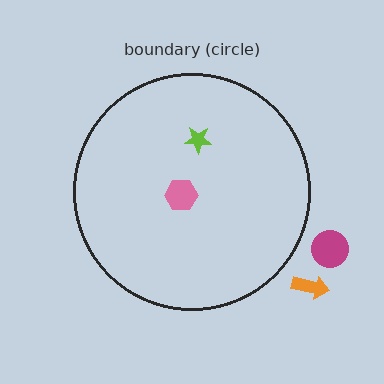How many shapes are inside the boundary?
2 inside, 2 outside.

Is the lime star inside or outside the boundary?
Inside.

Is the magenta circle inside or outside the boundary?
Outside.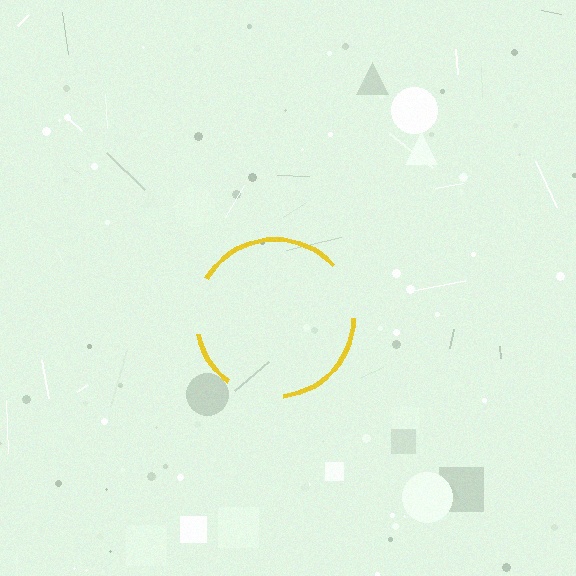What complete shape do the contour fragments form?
The contour fragments form a circle.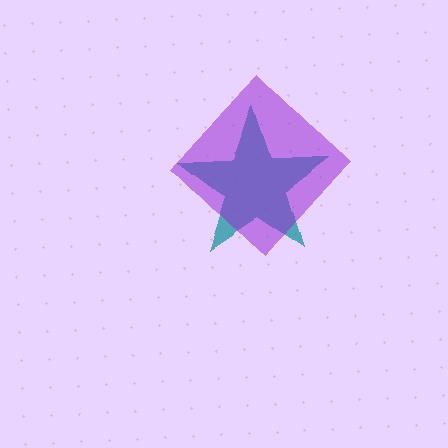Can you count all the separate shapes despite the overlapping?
Yes, there are 2 separate shapes.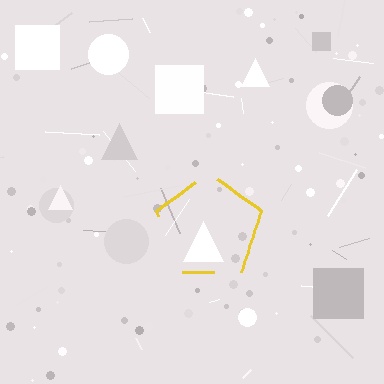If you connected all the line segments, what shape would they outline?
They would outline a pentagon.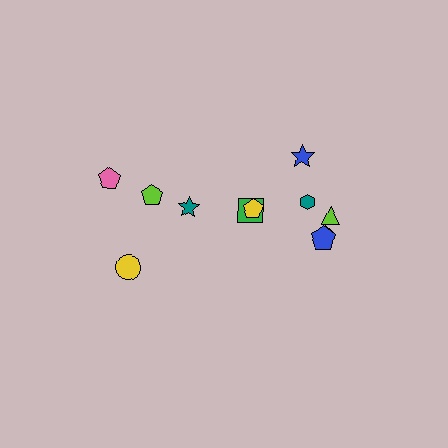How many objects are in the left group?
There are 4 objects.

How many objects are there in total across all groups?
There are 11 objects.